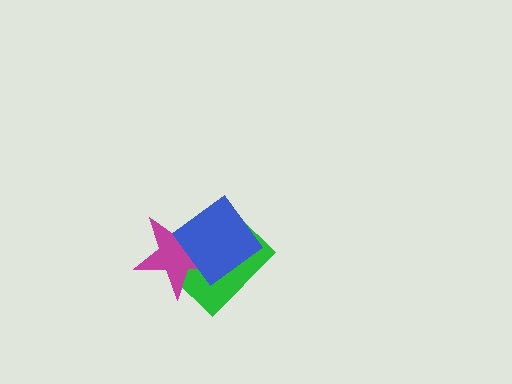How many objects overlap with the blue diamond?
2 objects overlap with the blue diamond.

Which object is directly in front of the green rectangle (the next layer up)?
The magenta star is directly in front of the green rectangle.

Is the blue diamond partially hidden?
No, no other shape covers it.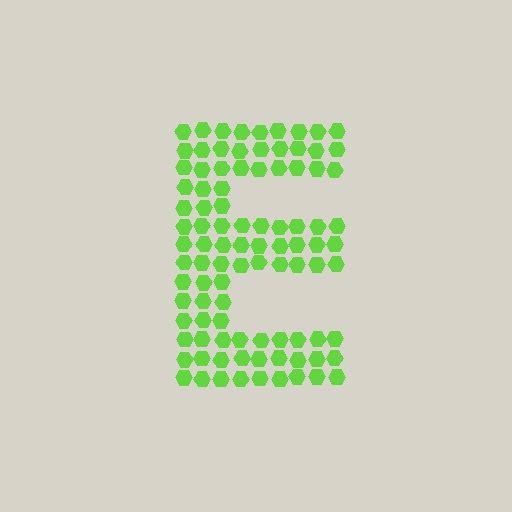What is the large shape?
The large shape is the letter E.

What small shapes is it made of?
It is made of small hexagons.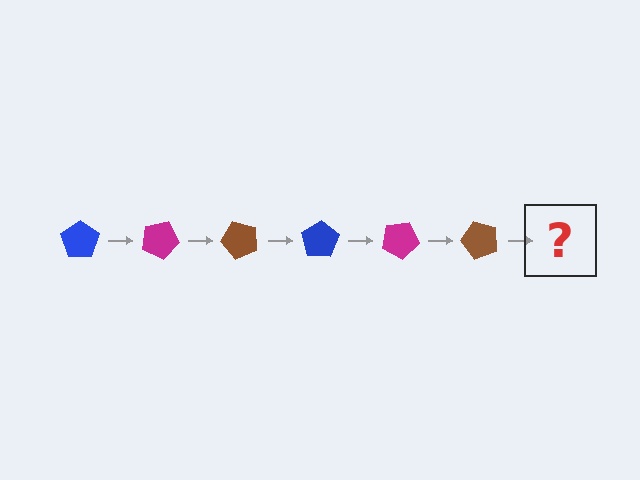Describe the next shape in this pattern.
It should be a blue pentagon, rotated 150 degrees from the start.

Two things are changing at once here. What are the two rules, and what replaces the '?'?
The two rules are that it rotates 25 degrees each step and the color cycles through blue, magenta, and brown. The '?' should be a blue pentagon, rotated 150 degrees from the start.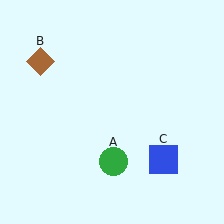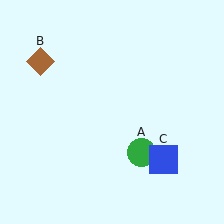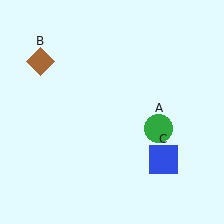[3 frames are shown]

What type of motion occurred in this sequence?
The green circle (object A) rotated counterclockwise around the center of the scene.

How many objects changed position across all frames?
1 object changed position: green circle (object A).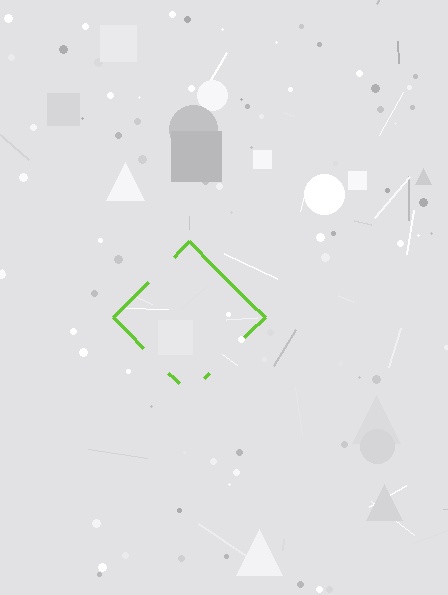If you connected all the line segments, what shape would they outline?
They would outline a diamond.